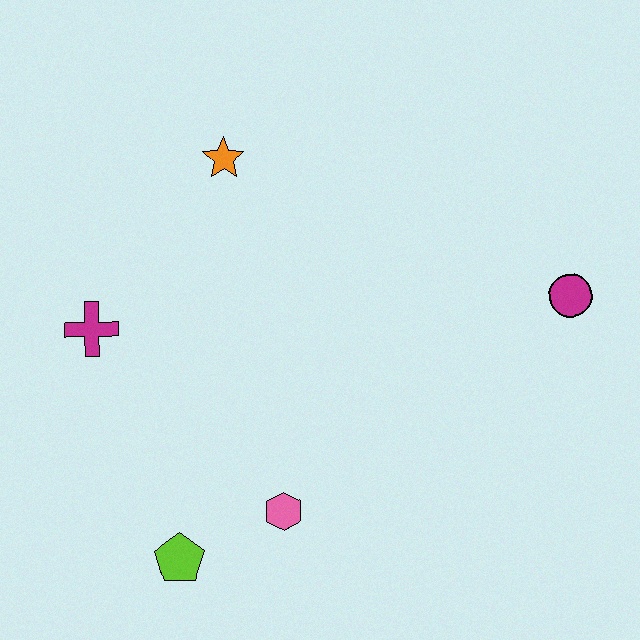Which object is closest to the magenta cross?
The orange star is closest to the magenta cross.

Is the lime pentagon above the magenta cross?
No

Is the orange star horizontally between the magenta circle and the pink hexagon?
No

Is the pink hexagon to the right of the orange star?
Yes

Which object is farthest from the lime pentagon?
The magenta circle is farthest from the lime pentagon.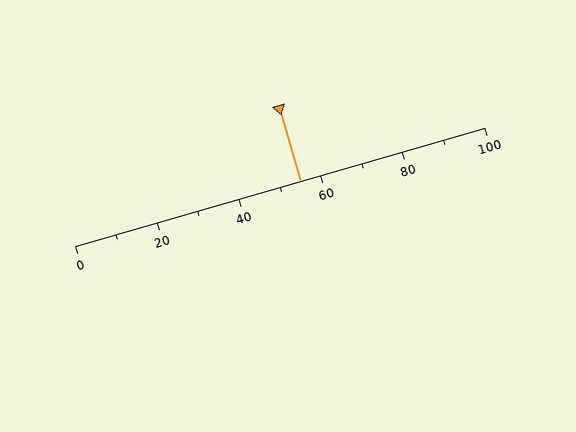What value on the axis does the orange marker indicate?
The marker indicates approximately 55.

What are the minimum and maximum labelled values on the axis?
The axis runs from 0 to 100.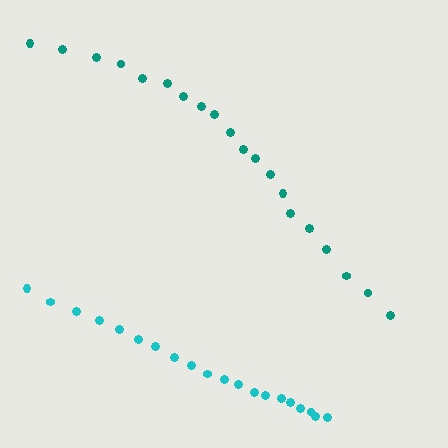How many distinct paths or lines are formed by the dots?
There are 2 distinct paths.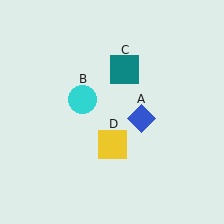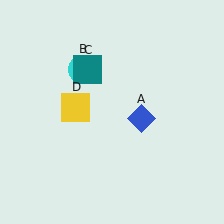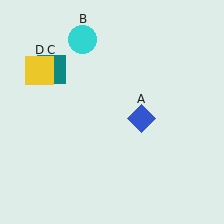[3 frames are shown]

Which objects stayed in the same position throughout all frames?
Blue diamond (object A) remained stationary.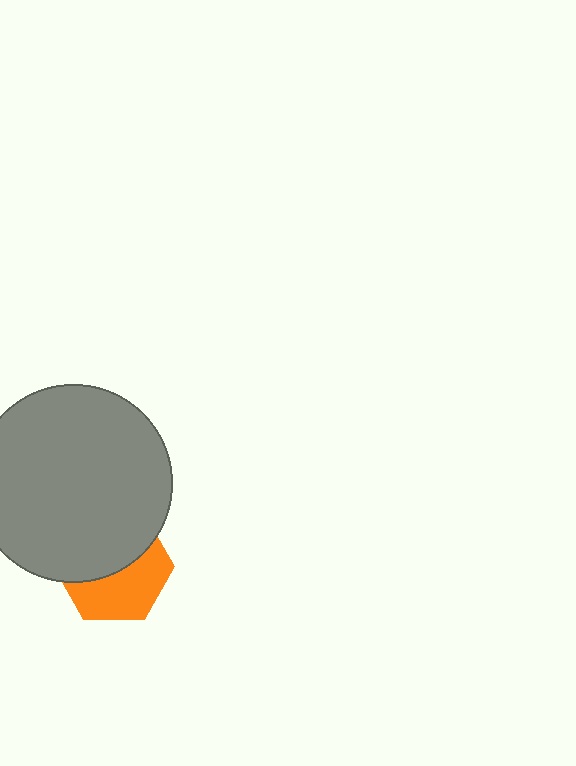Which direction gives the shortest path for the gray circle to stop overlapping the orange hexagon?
Moving up gives the shortest separation.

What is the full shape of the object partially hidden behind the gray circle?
The partially hidden object is an orange hexagon.